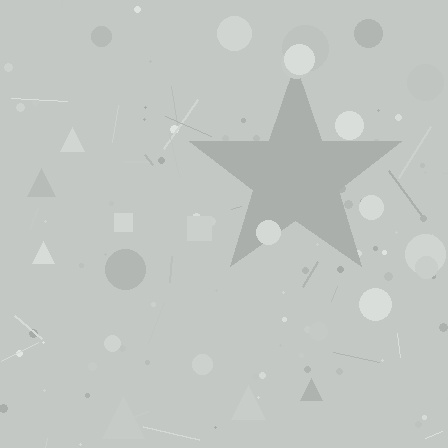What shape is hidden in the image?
A star is hidden in the image.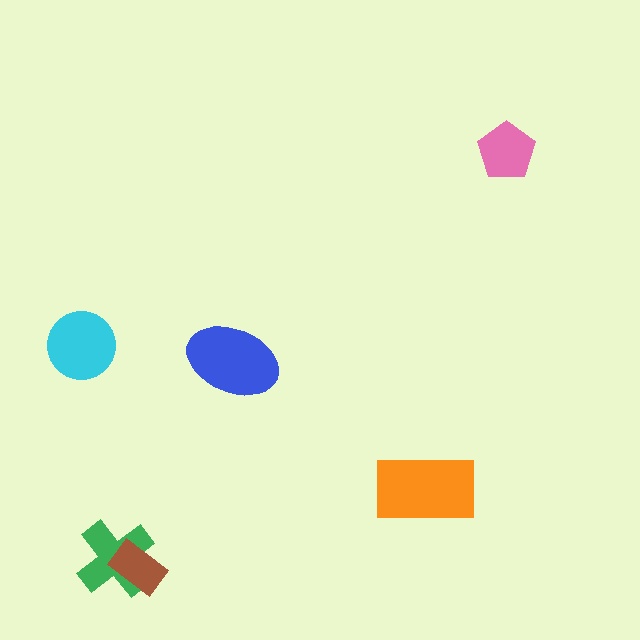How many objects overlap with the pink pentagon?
0 objects overlap with the pink pentagon.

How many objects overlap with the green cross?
1 object overlaps with the green cross.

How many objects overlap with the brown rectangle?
1 object overlaps with the brown rectangle.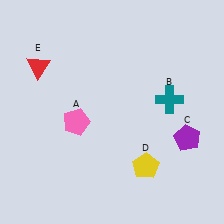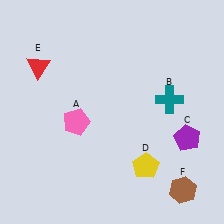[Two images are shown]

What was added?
A brown hexagon (F) was added in Image 2.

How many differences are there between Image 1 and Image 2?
There is 1 difference between the two images.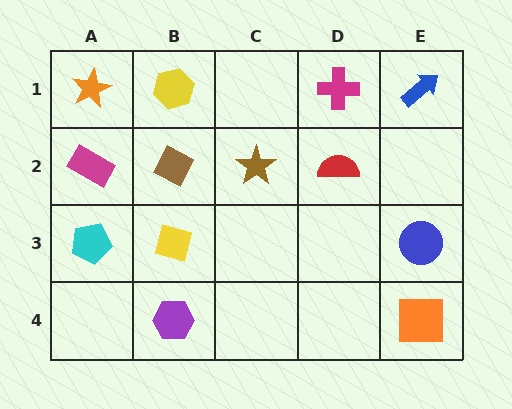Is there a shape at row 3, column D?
No, that cell is empty.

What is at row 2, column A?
A magenta rectangle.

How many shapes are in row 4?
2 shapes.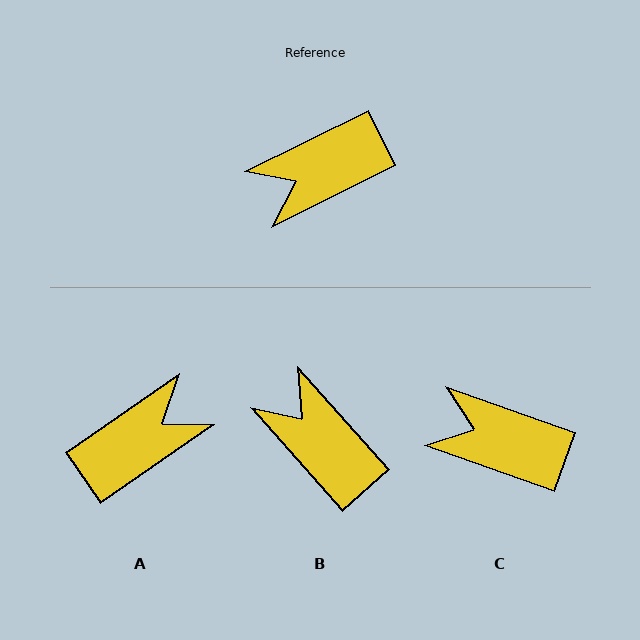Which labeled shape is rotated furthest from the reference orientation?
A, about 172 degrees away.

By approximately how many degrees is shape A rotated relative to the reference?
Approximately 172 degrees clockwise.